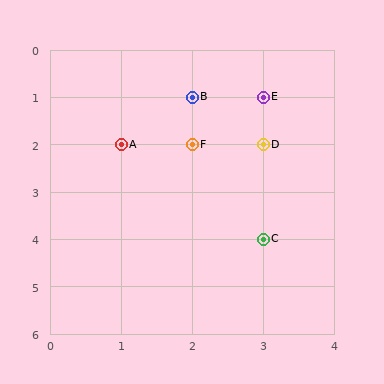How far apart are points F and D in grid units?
Points F and D are 1 column apart.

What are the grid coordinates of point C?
Point C is at grid coordinates (3, 4).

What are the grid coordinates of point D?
Point D is at grid coordinates (3, 2).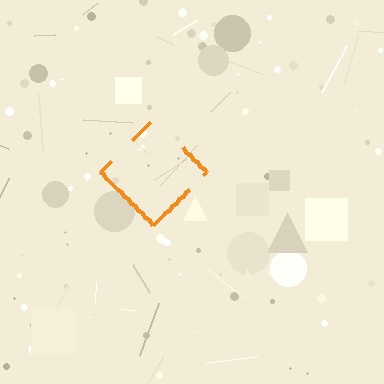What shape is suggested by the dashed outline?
The dashed outline suggests a diamond.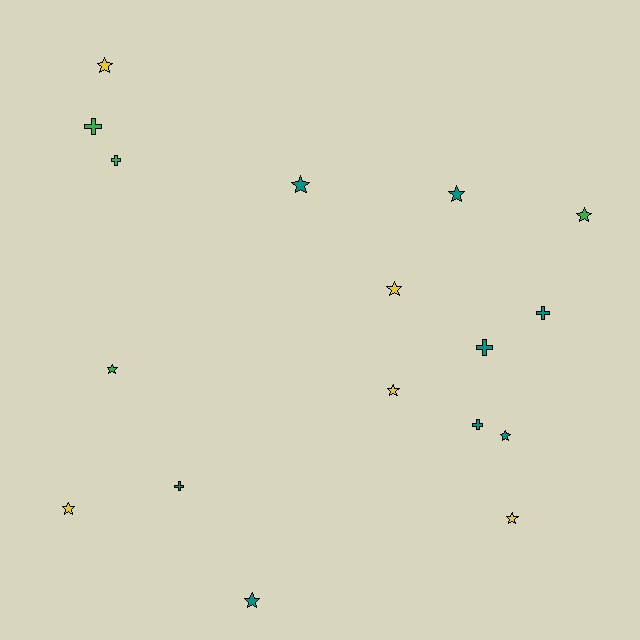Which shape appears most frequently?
Star, with 11 objects.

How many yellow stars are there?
There are 5 yellow stars.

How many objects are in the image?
There are 17 objects.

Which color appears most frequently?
Teal, with 8 objects.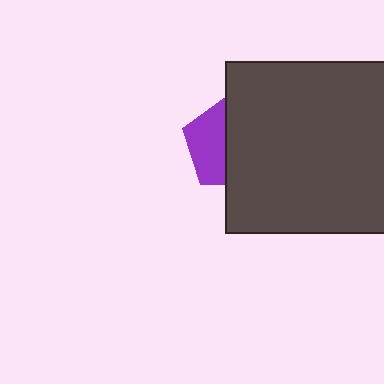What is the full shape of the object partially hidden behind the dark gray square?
The partially hidden object is a purple pentagon.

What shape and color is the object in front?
The object in front is a dark gray square.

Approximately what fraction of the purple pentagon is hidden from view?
Roughly 57% of the purple pentagon is hidden behind the dark gray square.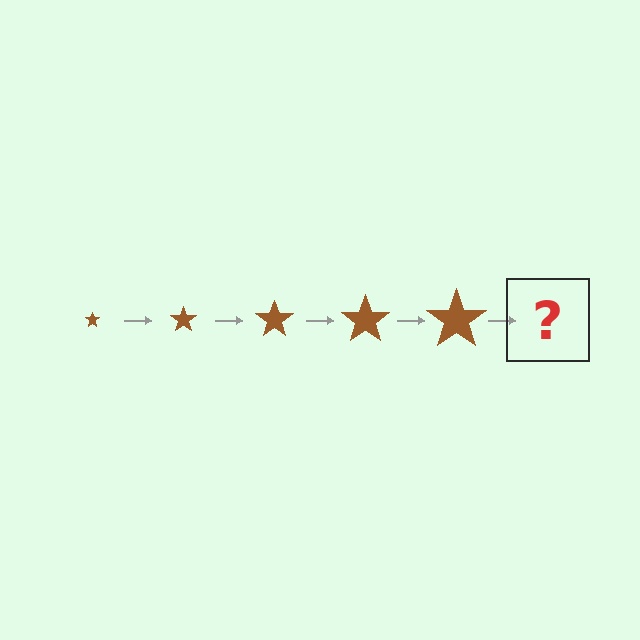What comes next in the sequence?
The next element should be a brown star, larger than the previous one.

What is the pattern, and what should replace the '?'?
The pattern is that the star gets progressively larger each step. The '?' should be a brown star, larger than the previous one.